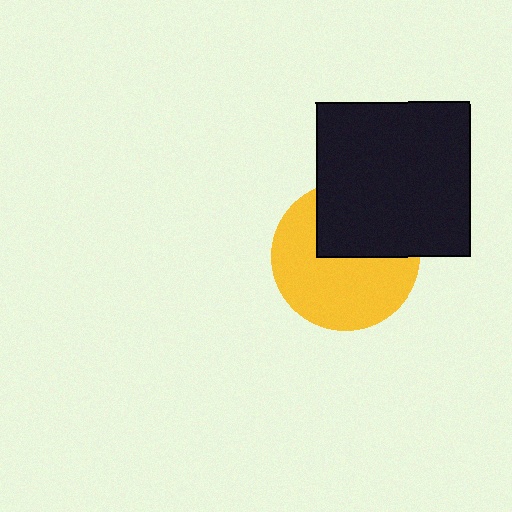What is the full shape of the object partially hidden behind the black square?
The partially hidden object is a yellow circle.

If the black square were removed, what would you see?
You would see the complete yellow circle.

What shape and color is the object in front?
The object in front is a black square.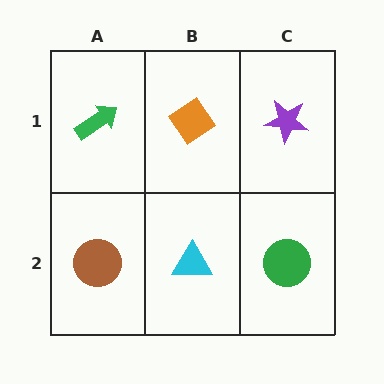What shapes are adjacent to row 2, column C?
A purple star (row 1, column C), a cyan triangle (row 2, column B).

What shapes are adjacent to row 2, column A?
A green arrow (row 1, column A), a cyan triangle (row 2, column B).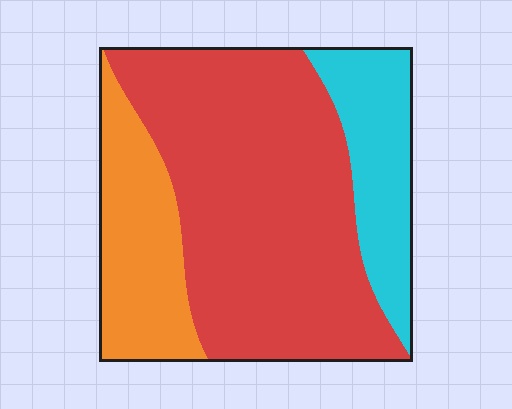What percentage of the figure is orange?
Orange takes up about one fifth (1/5) of the figure.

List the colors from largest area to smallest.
From largest to smallest: red, orange, cyan.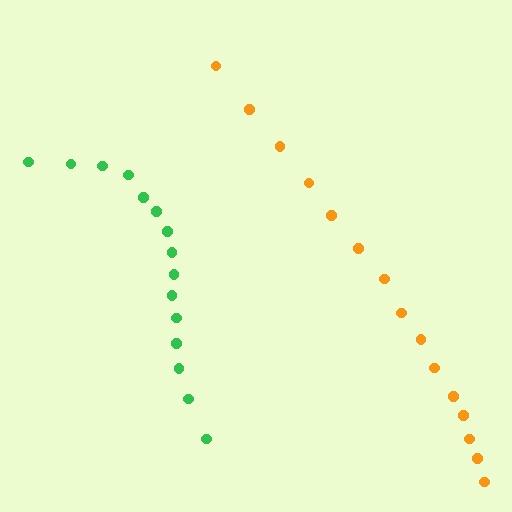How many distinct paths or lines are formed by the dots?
There are 2 distinct paths.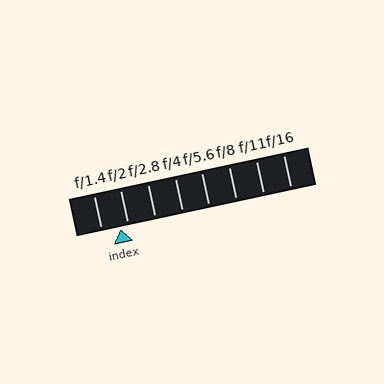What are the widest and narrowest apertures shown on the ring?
The widest aperture shown is f/1.4 and the narrowest is f/16.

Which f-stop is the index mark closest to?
The index mark is closest to f/2.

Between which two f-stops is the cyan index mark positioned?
The index mark is between f/1.4 and f/2.